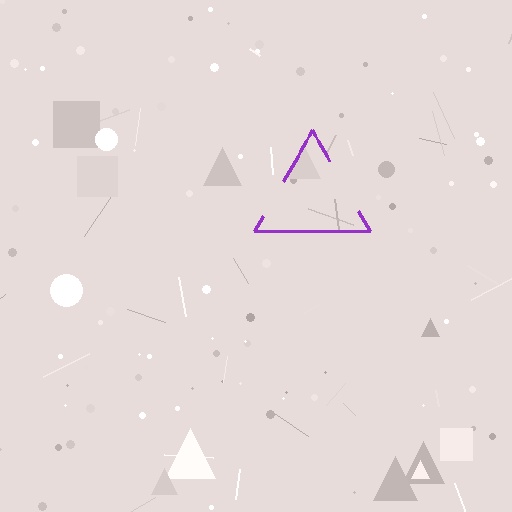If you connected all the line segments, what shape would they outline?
They would outline a triangle.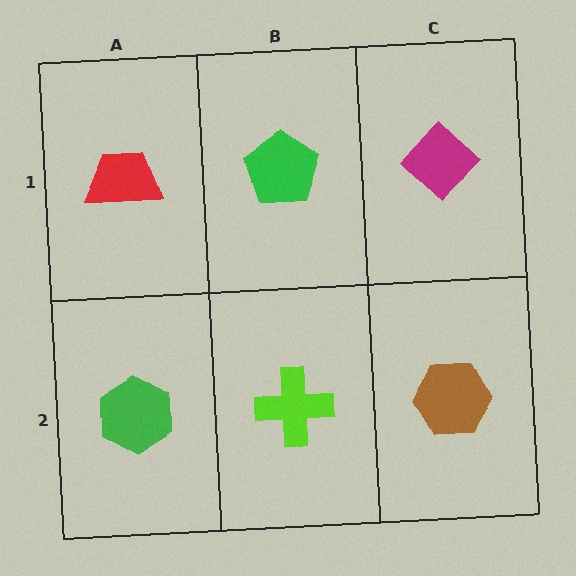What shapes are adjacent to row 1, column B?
A lime cross (row 2, column B), a red trapezoid (row 1, column A), a magenta diamond (row 1, column C).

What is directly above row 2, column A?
A red trapezoid.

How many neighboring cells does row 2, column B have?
3.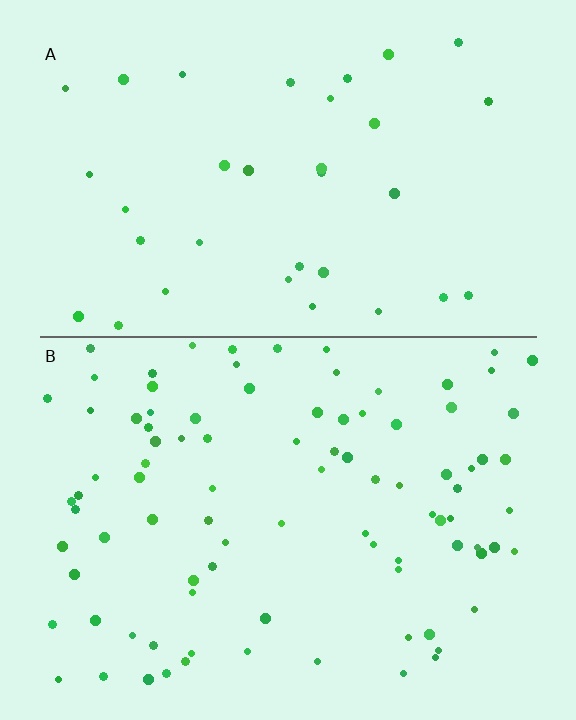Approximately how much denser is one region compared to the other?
Approximately 2.7× — region B over region A.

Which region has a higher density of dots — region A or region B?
B (the bottom).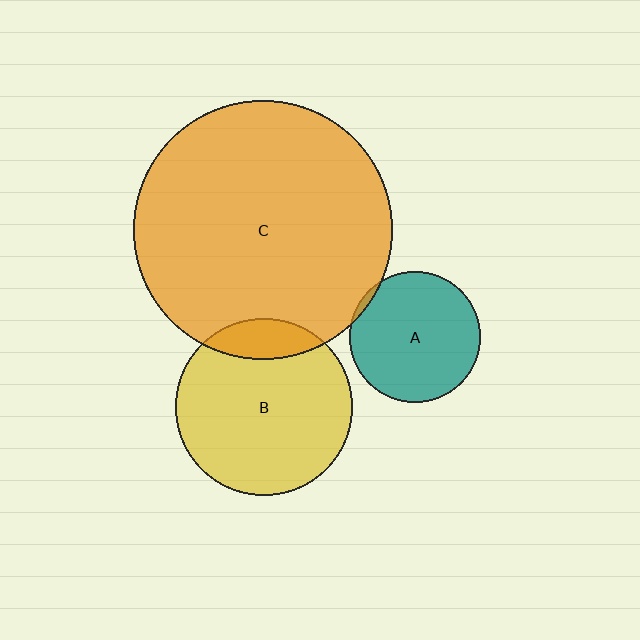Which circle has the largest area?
Circle C (orange).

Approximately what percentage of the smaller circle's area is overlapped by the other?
Approximately 15%.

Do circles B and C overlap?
Yes.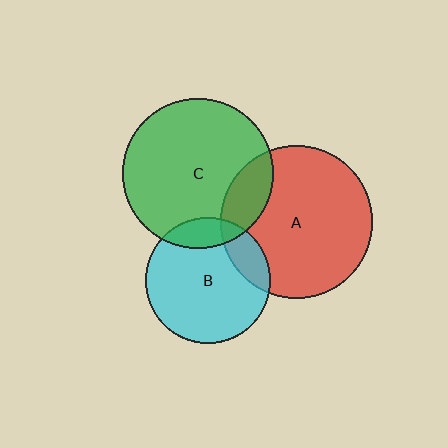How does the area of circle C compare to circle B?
Approximately 1.4 times.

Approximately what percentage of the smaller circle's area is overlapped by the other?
Approximately 15%.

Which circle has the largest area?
Circle A (red).